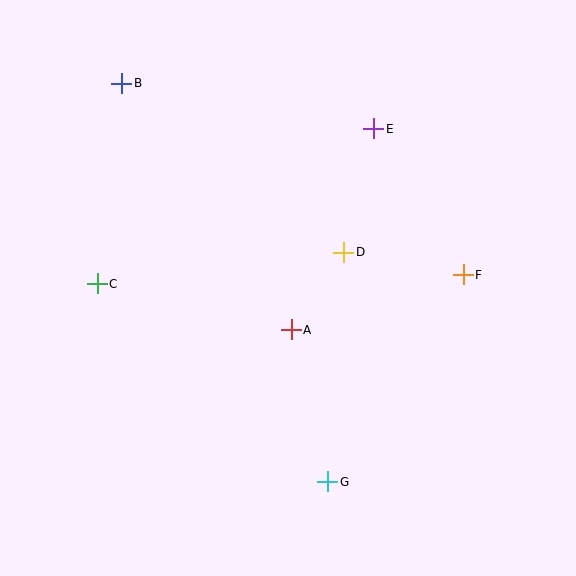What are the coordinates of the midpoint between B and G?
The midpoint between B and G is at (225, 283).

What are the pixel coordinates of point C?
Point C is at (97, 284).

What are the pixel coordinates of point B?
Point B is at (122, 84).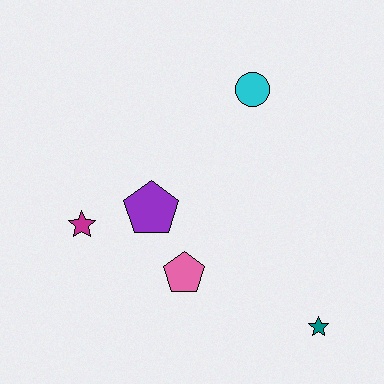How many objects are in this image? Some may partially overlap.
There are 5 objects.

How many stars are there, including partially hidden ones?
There are 2 stars.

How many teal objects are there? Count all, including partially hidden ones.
There is 1 teal object.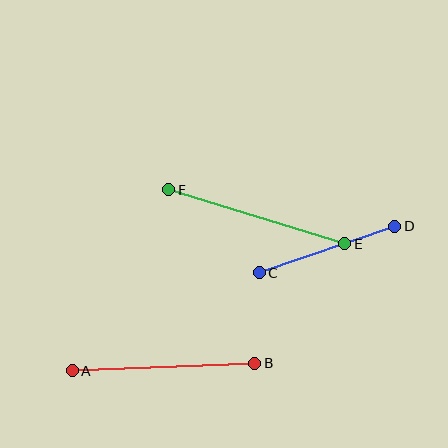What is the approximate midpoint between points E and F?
The midpoint is at approximately (257, 217) pixels.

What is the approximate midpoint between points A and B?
The midpoint is at approximately (163, 367) pixels.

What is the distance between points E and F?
The distance is approximately 184 pixels.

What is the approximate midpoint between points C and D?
The midpoint is at approximately (327, 250) pixels.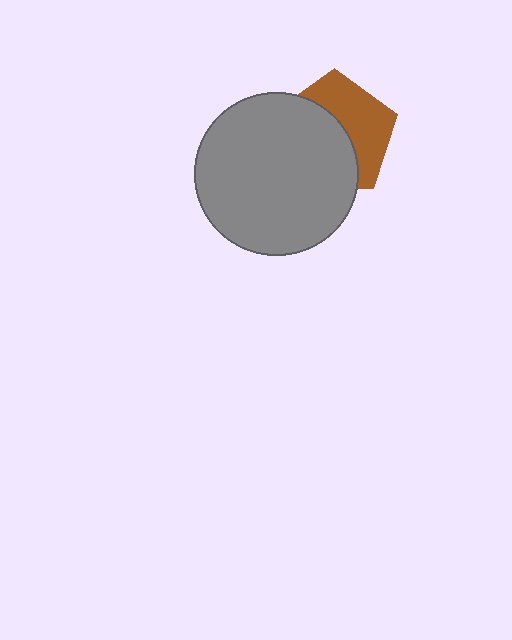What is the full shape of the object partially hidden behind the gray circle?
The partially hidden object is a brown pentagon.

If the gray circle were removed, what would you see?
You would see the complete brown pentagon.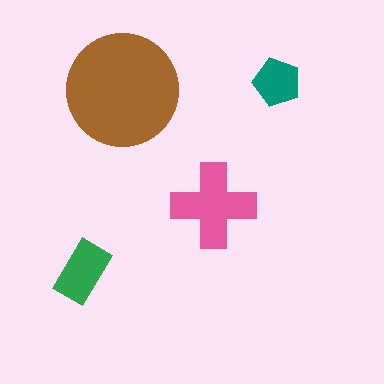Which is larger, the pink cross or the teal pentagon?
The pink cross.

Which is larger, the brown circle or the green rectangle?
The brown circle.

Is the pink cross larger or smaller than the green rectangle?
Larger.